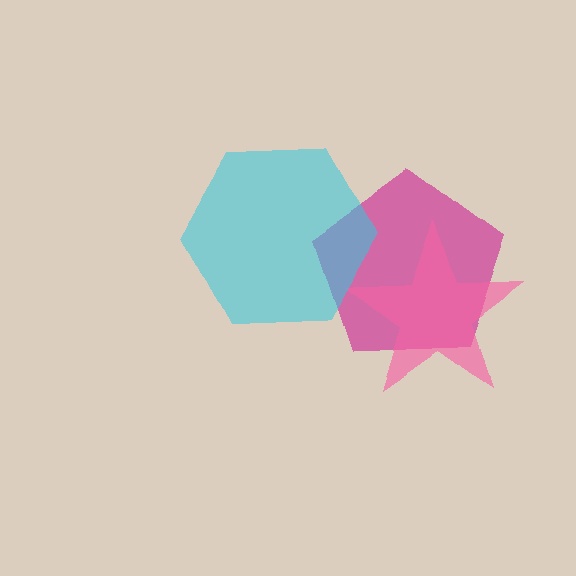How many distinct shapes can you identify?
There are 3 distinct shapes: a magenta pentagon, a pink star, a cyan hexagon.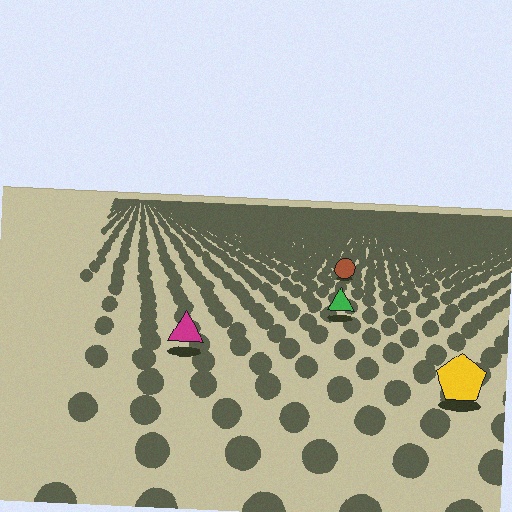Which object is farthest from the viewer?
The brown circle is farthest from the viewer. It appears smaller and the ground texture around it is denser.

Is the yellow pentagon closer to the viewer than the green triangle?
Yes. The yellow pentagon is closer — you can tell from the texture gradient: the ground texture is coarser near it.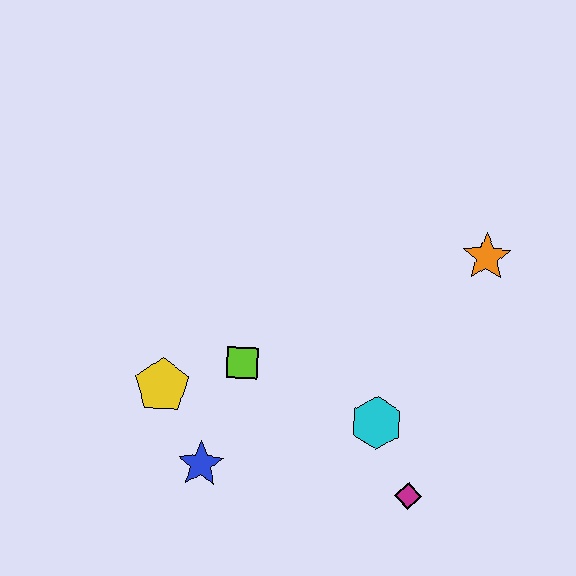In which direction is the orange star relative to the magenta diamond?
The orange star is above the magenta diamond.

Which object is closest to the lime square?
The yellow pentagon is closest to the lime square.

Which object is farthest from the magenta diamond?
The yellow pentagon is farthest from the magenta diamond.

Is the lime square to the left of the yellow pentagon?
No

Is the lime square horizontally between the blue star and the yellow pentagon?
No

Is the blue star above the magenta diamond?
Yes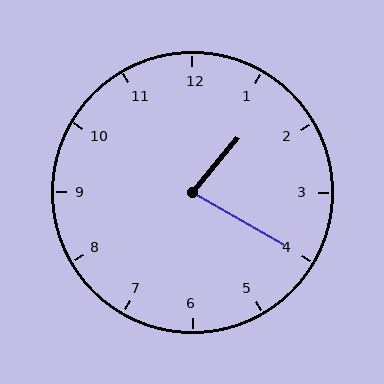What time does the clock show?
1:20.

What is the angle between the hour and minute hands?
Approximately 80 degrees.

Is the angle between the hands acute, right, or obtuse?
It is acute.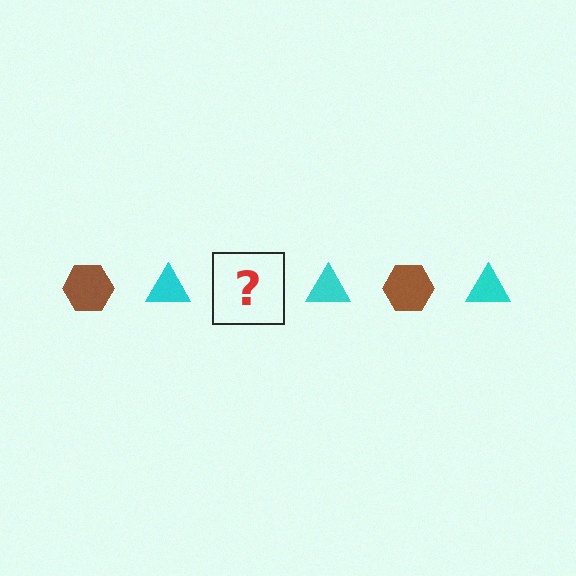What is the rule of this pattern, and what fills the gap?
The rule is that the pattern alternates between brown hexagon and cyan triangle. The gap should be filled with a brown hexagon.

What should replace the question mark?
The question mark should be replaced with a brown hexagon.